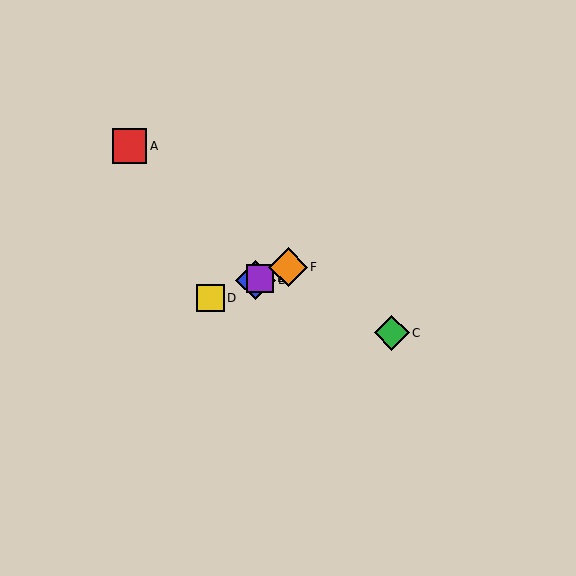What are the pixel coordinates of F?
Object F is at (288, 267).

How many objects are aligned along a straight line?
4 objects (B, D, E, F) are aligned along a straight line.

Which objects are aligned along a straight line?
Objects B, D, E, F are aligned along a straight line.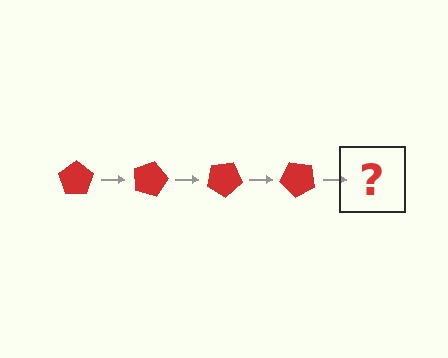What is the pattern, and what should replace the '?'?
The pattern is that the pentagon rotates 15 degrees each step. The '?' should be a red pentagon rotated 60 degrees.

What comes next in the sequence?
The next element should be a red pentagon rotated 60 degrees.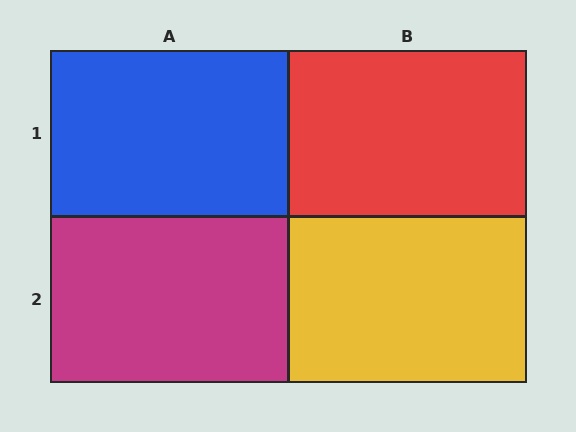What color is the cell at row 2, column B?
Yellow.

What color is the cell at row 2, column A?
Magenta.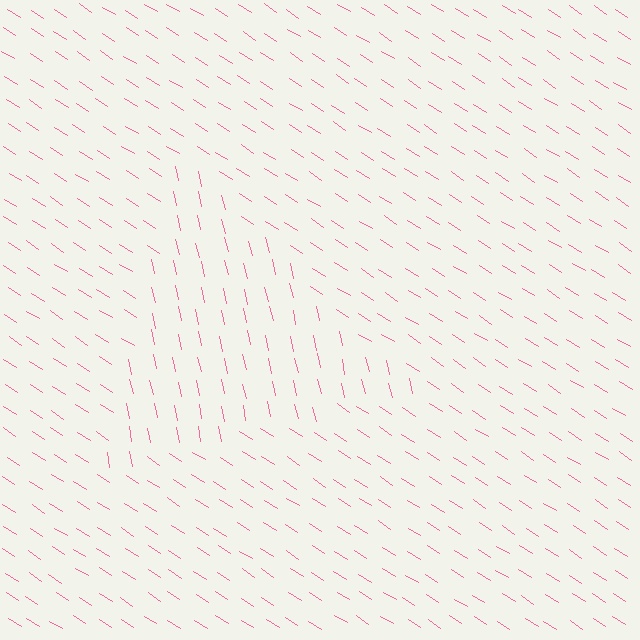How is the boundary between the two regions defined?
The boundary is defined purely by a change in line orientation (approximately 45 degrees difference). All lines are the same color and thickness.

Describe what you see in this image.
The image is filled with small pink line segments. A triangle region in the image has lines oriented differently from the surrounding lines, creating a visible texture boundary.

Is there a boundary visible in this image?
Yes, there is a texture boundary formed by a change in line orientation.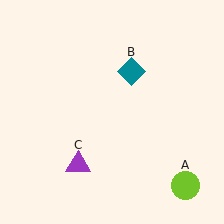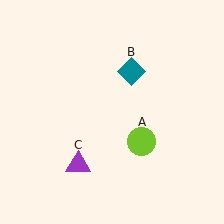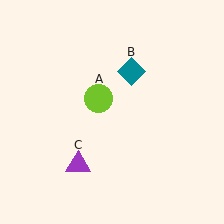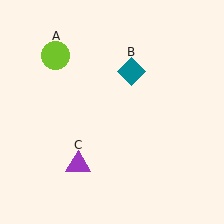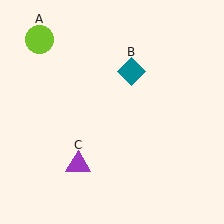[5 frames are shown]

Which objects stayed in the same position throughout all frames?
Teal diamond (object B) and purple triangle (object C) remained stationary.